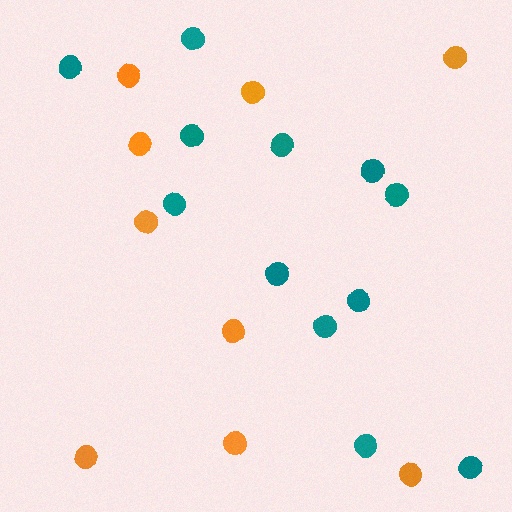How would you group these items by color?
There are 2 groups: one group of teal circles (12) and one group of orange circles (9).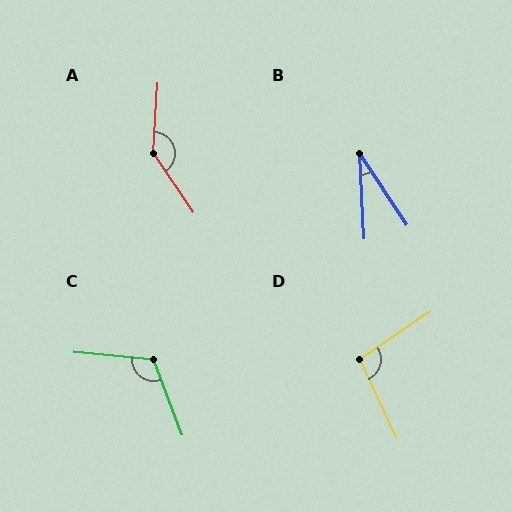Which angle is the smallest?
B, at approximately 31 degrees.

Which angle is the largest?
A, at approximately 142 degrees.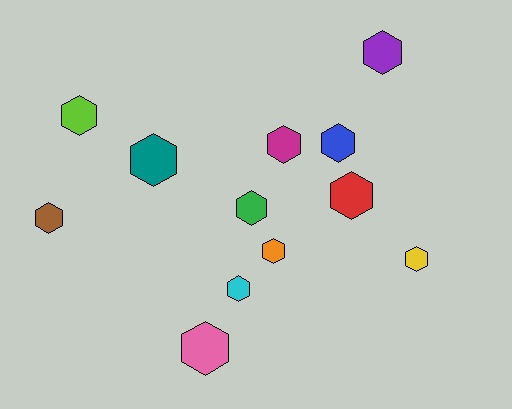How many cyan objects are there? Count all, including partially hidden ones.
There is 1 cyan object.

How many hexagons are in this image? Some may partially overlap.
There are 12 hexagons.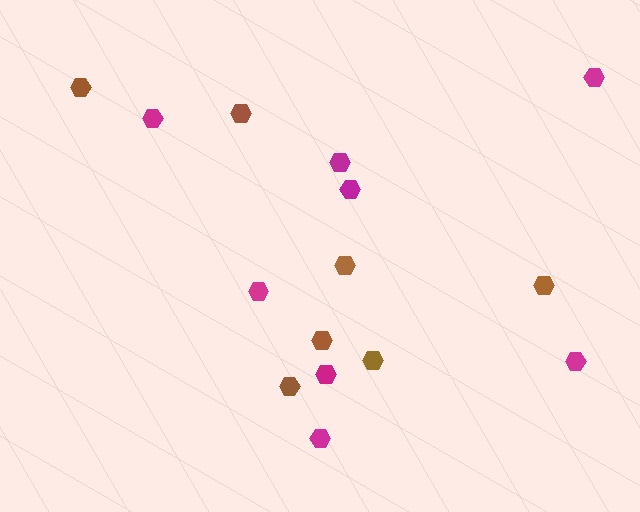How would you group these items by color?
There are 2 groups: one group of magenta hexagons (8) and one group of brown hexagons (7).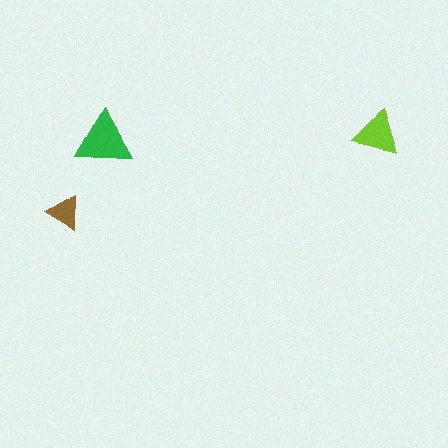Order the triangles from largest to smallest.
the green one, the lime one, the brown one.